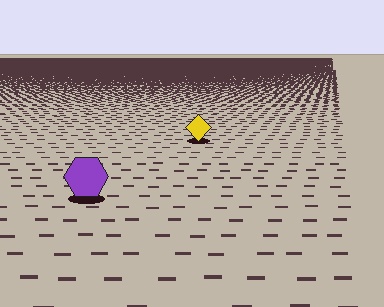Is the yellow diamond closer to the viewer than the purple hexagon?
No. The purple hexagon is closer — you can tell from the texture gradient: the ground texture is coarser near it.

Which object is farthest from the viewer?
The yellow diamond is farthest from the viewer. It appears smaller and the ground texture around it is denser.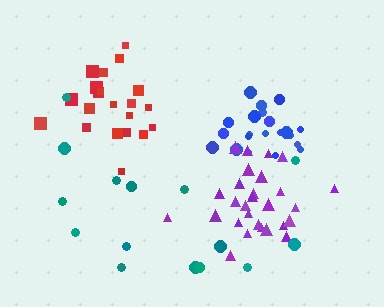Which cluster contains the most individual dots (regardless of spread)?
Purple (28).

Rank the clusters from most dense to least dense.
blue, red, purple, teal.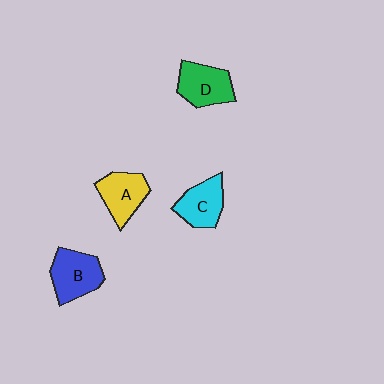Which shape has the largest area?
Shape B (blue).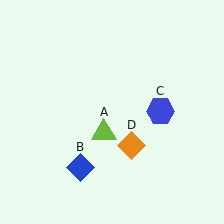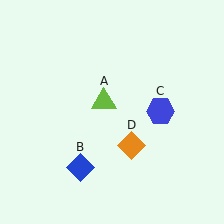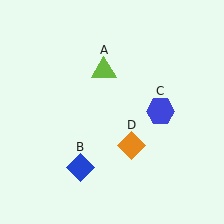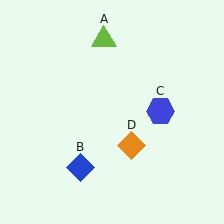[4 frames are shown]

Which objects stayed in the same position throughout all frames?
Blue diamond (object B) and blue hexagon (object C) and orange diamond (object D) remained stationary.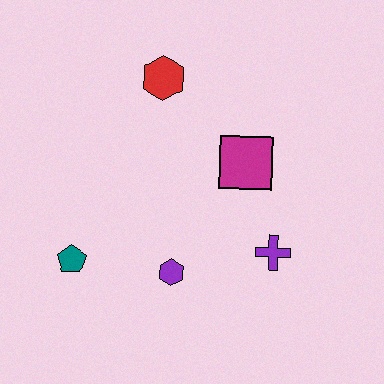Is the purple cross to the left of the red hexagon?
No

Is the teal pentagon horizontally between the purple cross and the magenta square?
No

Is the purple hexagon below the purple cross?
Yes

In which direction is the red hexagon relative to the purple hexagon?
The red hexagon is above the purple hexagon.